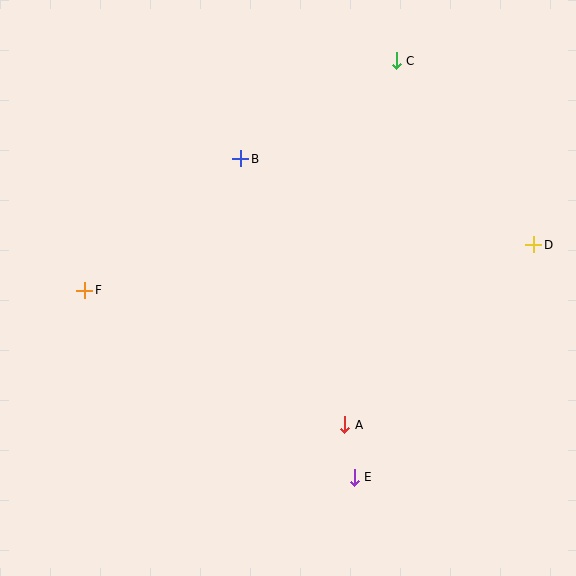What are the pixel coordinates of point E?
Point E is at (354, 477).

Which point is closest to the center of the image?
Point B at (241, 159) is closest to the center.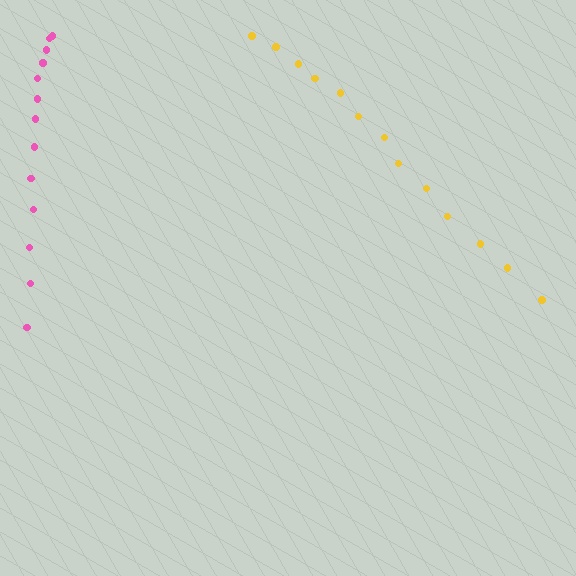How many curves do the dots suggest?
There are 2 distinct paths.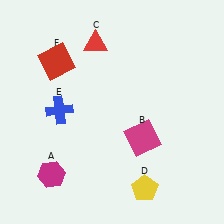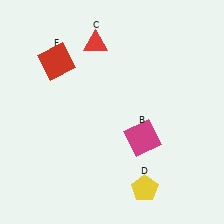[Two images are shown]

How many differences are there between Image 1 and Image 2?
There are 2 differences between the two images.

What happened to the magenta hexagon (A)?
The magenta hexagon (A) was removed in Image 2. It was in the bottom-left area of Image 1.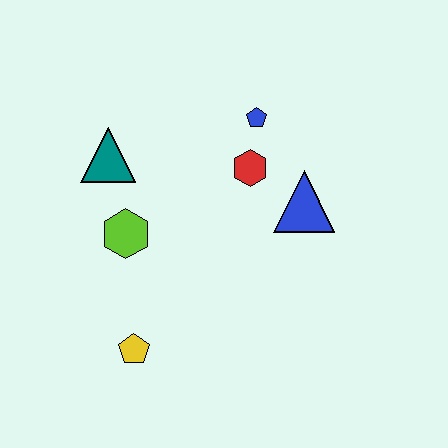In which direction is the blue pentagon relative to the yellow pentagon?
The blue pentagon is above the yellow pentagon.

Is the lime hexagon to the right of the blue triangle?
No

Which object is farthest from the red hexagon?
The yellow pentagon is farthest from the red hexagon.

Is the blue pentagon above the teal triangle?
Yes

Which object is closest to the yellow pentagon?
The lime hexagon is closest to the yellow pentagon.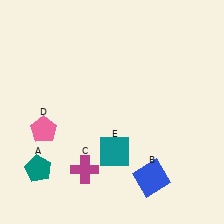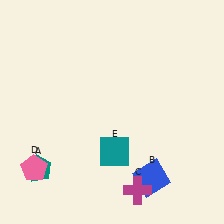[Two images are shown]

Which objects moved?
The objects that moved are: the magenta cross (C), the pink pentagon (D).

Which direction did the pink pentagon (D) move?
The pink pentagon (D) moved down.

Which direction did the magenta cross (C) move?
The magenta cross (C) moved right.